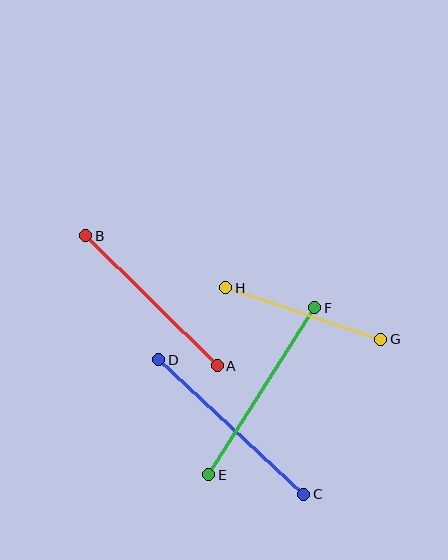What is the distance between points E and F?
The distance is approximately 198 pixels.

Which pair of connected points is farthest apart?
Points E and F are farthest apart.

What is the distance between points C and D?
The distance is approximately 198 pixels.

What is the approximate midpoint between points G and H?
The midpoint is at approximately (303, 313) pixels.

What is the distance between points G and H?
The distance is approximately 163 pixels.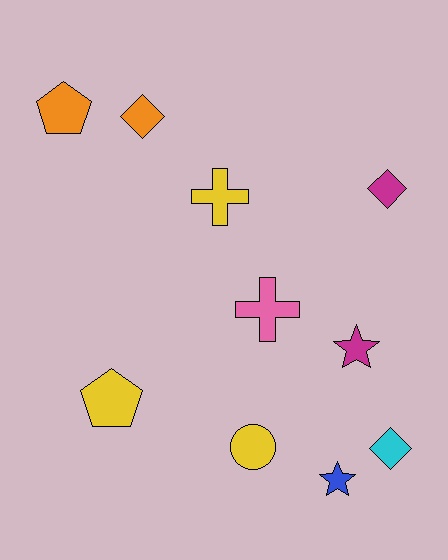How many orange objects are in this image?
There are 2 orange objects.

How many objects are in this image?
There are 10 objects.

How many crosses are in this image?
There are 2 crosses.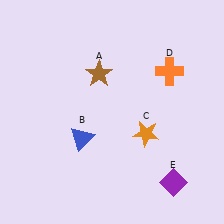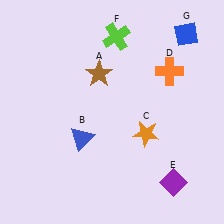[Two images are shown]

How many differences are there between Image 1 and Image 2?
There are 2 differences between the two images.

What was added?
A lime cross (F), a blue diamond (G) were added in Image 2.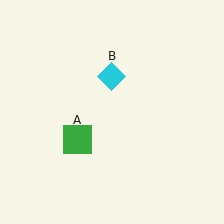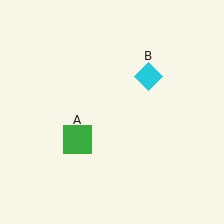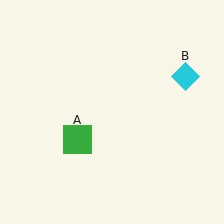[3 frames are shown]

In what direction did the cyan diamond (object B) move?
The cyan diamond (object B) moved right.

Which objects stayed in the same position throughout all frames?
Green square (object A) remained stationary.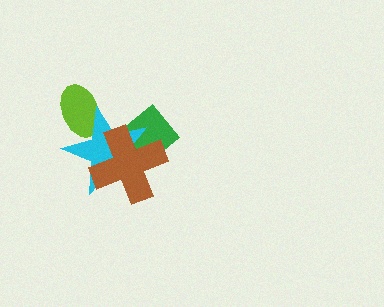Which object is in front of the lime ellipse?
The cyan star is in front of the lime ellipse.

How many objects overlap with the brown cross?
2 objects overlap with the brown cross.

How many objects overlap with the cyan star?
3 objects overlap with the cyan star.